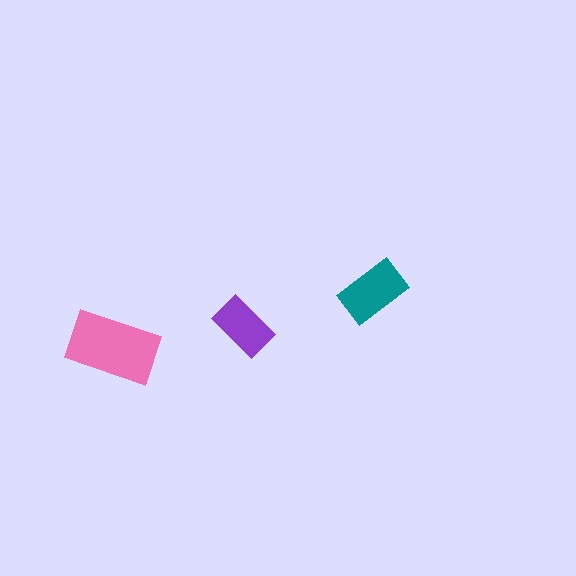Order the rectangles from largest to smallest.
the pink one, the teal one, the purple one.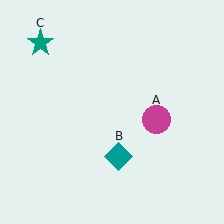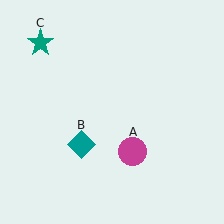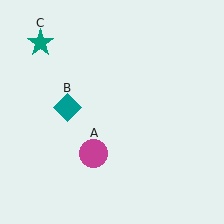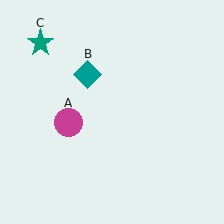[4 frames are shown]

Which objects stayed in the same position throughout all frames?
Teal star (object C) remained stationary.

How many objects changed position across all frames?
2 objects changed position: magenta circle (object A), teal diamond (object B).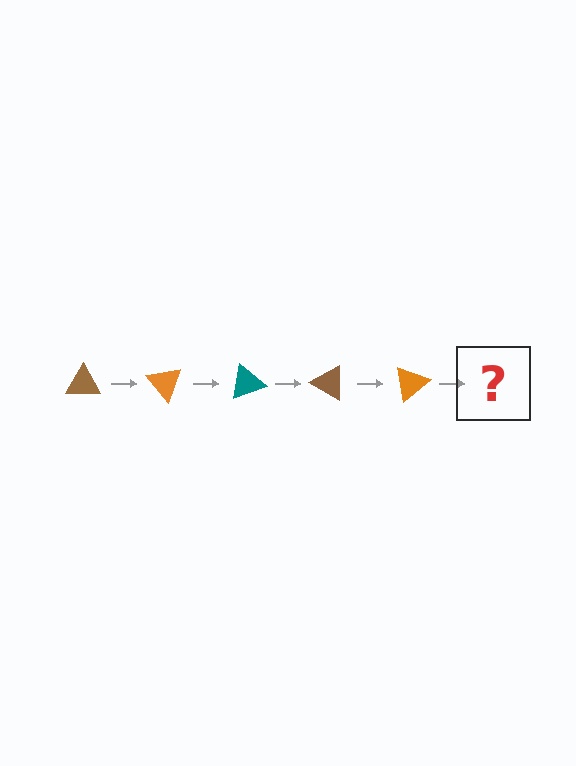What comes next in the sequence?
The next element should be a teal triangle, rotated 250 degrees from the start.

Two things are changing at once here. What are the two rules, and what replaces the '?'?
The two rules are that it rotates 50 degrees each step and the color cycles through brown, orange, and teal. The '?' should be a teal triangle, rotated 250 degrees from the start.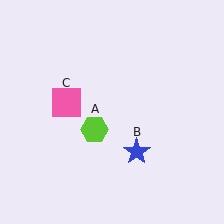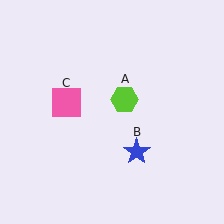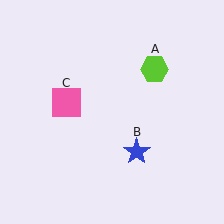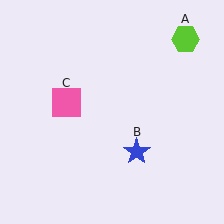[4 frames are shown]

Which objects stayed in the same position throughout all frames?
Blue star (object B) and pink square (object C) remained stationary.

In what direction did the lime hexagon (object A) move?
The lime hexagon (object A) moved up and to the right.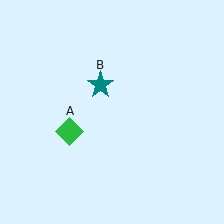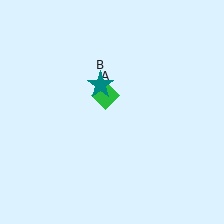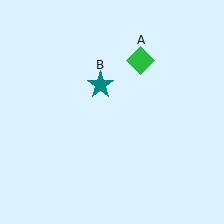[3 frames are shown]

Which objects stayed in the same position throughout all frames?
Teal star (object B) remained stationary.